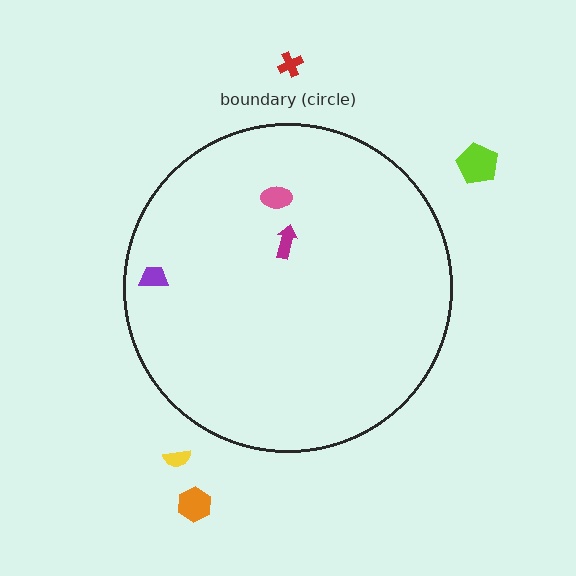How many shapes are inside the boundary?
3 inside, 4 outside.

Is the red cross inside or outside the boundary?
Outside.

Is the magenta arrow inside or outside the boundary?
Inside.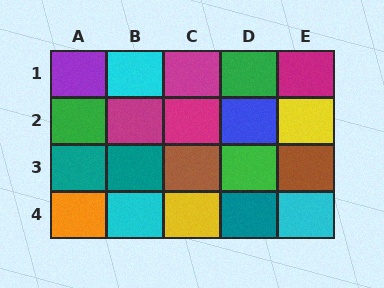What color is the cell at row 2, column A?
Green.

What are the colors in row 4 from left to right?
Orange, cyan, yellow, teal, cyan.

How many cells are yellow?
2 cells are yellow.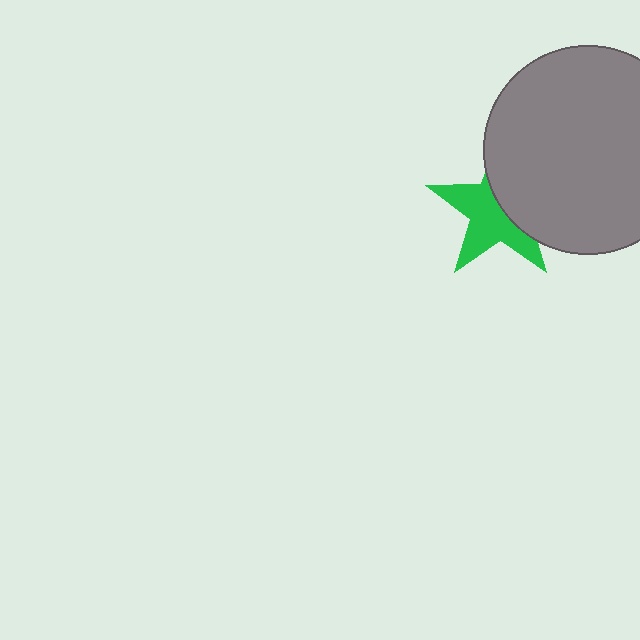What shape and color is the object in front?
The object in front is a gray circle.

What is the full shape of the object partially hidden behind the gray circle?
The partially hidden object is a green star.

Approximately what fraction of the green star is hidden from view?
Roughly 44% of the green star is hidden behind the gray circle.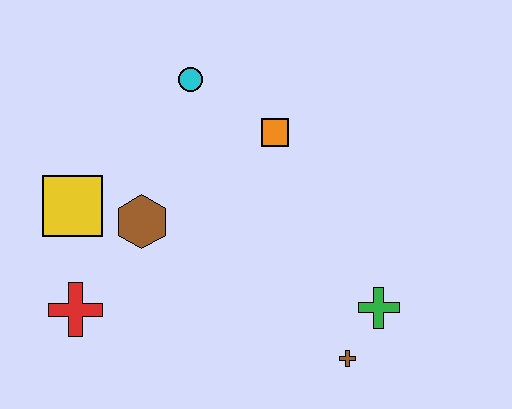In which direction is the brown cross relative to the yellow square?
The brown cross is to the right of the yellow square.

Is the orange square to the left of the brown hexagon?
No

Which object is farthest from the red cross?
The green cross is farthest from the red cross.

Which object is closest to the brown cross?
The green cross is closest to the brown cross.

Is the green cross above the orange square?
No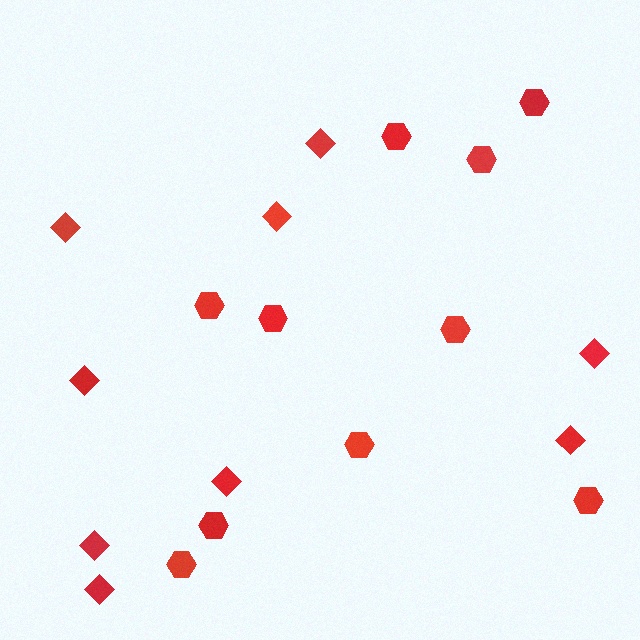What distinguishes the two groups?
There are 2 groups: one group of diamonds (9) and one group of hexagons (10).